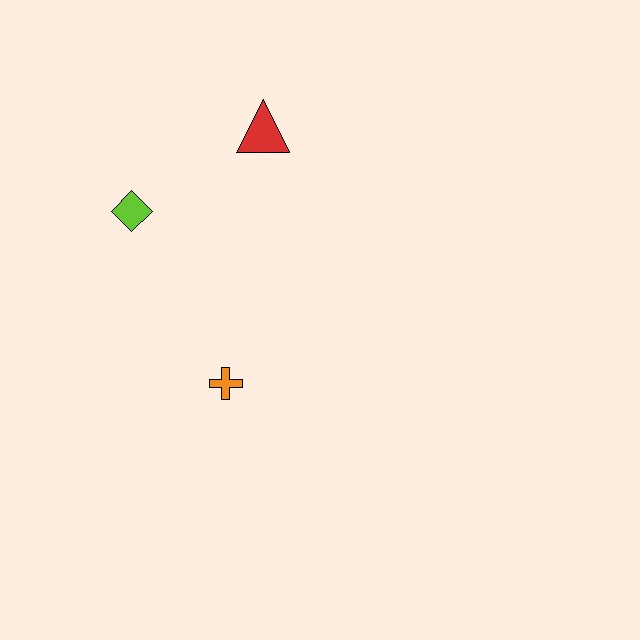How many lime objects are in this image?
There is 1 lime object.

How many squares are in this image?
There are no squares.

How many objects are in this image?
There are 3 objects.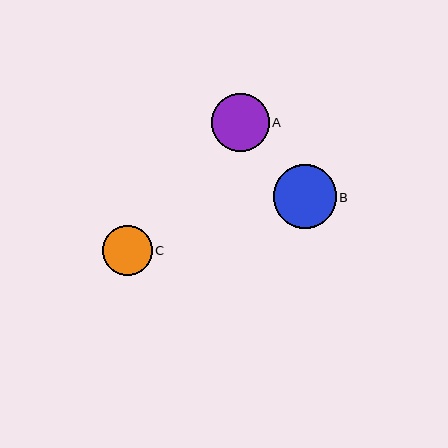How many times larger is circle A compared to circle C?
Circle A is approximately 1.2 times the size of circle C.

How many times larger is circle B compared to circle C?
Circle B is approximately 1.3 times the size of circle C.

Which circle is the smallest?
Circle C is the smallest with a size of approximately 50 pixels.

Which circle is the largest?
Circle B is the largest with a size of approximately 63 pixels.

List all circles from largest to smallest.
From largest to smallest: B, A, C.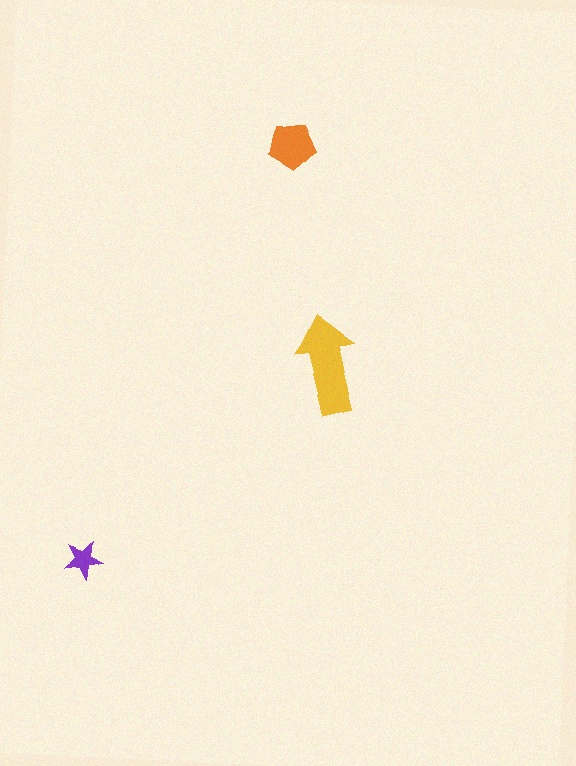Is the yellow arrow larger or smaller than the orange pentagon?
Larger.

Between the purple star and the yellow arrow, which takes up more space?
The yellow arrow.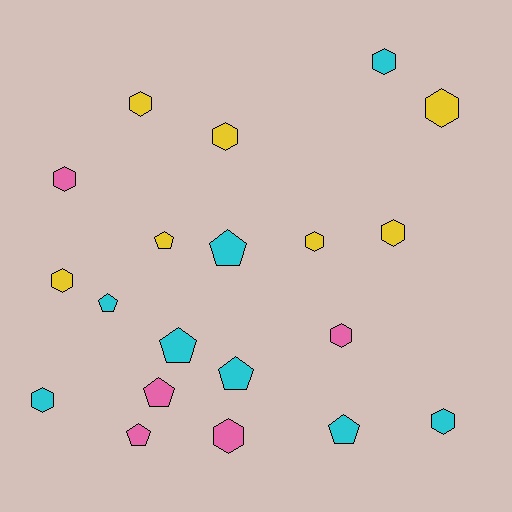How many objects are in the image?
There are 20 objects.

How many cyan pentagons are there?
There are 5 cyan pentagons.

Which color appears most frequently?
Cyan, with 8 objects.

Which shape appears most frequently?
Hexagon, with 12 objects.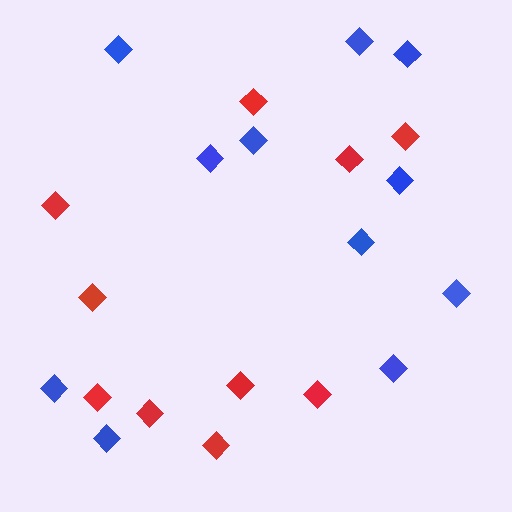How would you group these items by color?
There are 2 groups: one group of blue diamonds (11) and one group of red diamonds (10).